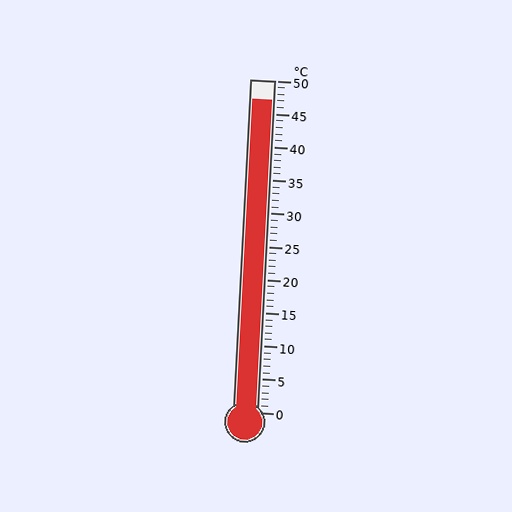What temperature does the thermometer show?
The thermometer shows approximately 47°C.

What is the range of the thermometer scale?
The thermometer scale ranges from 0°C to 50°C.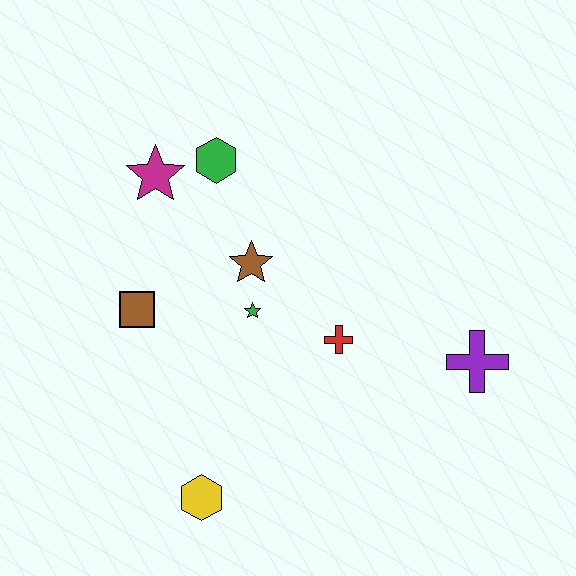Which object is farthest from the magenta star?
The purple cross is farthest from the magenta star.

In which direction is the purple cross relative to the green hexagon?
The purple cross is to the right of the green hexagon.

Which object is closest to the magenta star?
The green hexagon is closest to the magenta star.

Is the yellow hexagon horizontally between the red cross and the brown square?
Yes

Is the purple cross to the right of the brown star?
Yes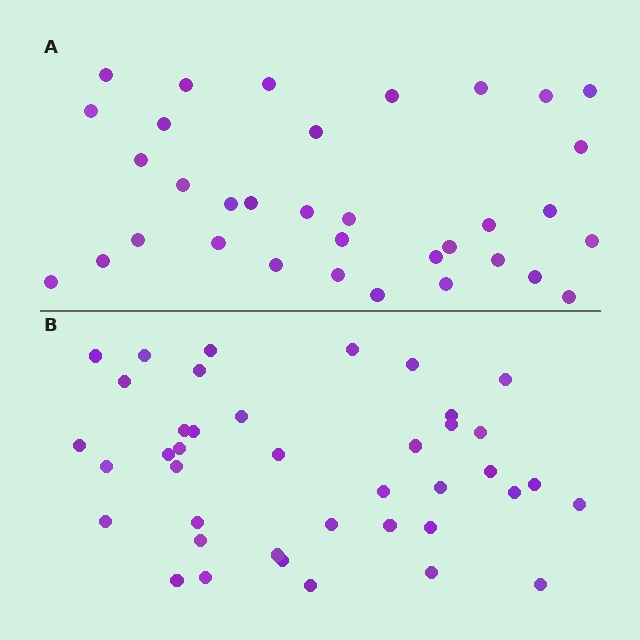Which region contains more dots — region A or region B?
Region B (the bottom region) has more dots.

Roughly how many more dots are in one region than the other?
Region B has about 6 more dots than region A.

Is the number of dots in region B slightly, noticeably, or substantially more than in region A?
Region B has only slightly more — the two regions are fairly close. The ratio is roughly 1.2 to 1.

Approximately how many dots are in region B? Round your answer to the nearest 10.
About 40 dots.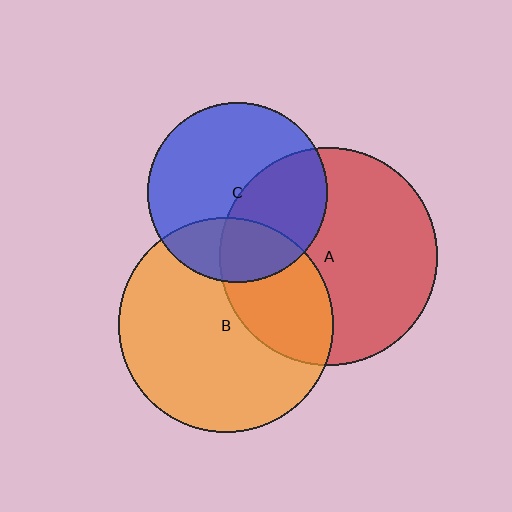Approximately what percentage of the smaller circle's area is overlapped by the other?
Approximately 30%.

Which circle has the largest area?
Circle A (red).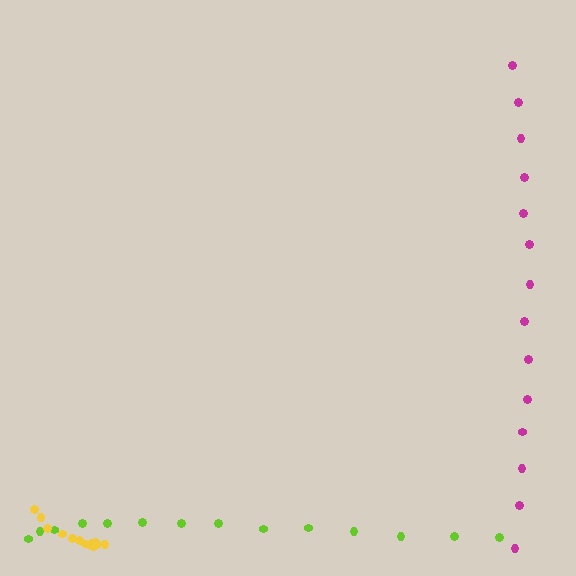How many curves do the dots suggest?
There are 3 distinct paths.